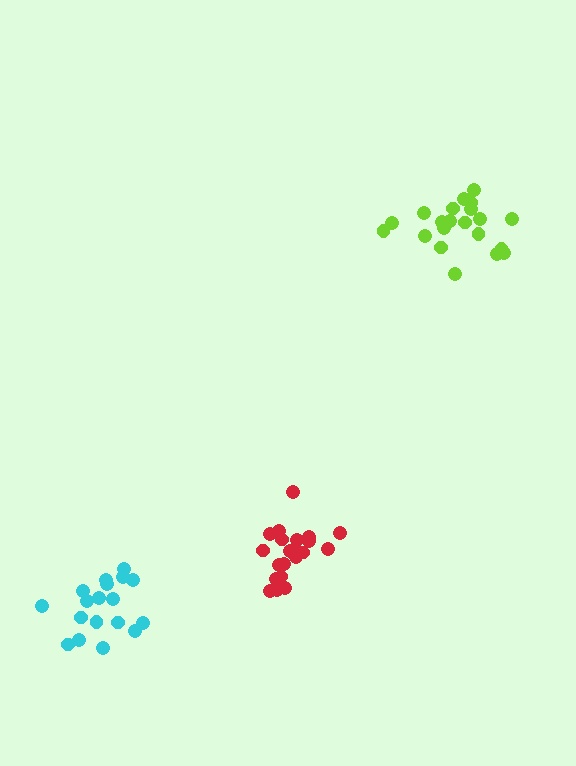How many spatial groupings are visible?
There are 3 spatial groupings.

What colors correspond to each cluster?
The clusters are colored: lime, cyan, red.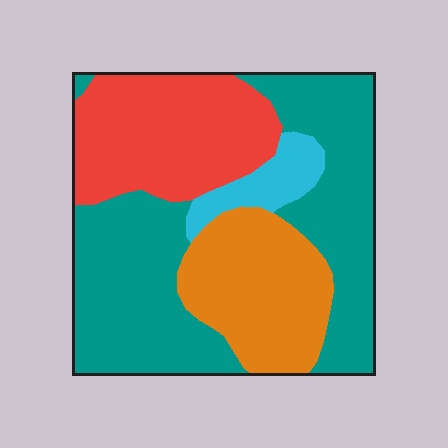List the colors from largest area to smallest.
From largest to smallest: teal, red, orange, cyan.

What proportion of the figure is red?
Red covers about 25% of the figure.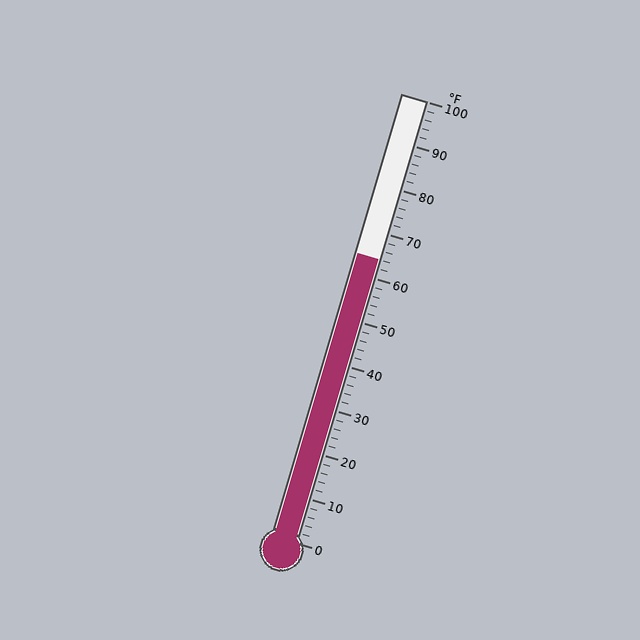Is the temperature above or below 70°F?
The temperature is below 70°F.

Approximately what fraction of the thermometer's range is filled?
The thermometer is filled to approximately 65% of its range.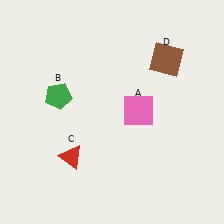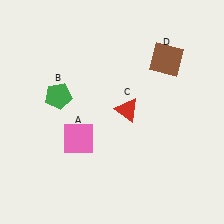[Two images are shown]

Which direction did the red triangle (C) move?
The red triangle (C) moved right.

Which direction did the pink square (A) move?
The pink square (A) moved left.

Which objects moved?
The objects that moved are: the pink square (A), the red triangle (C).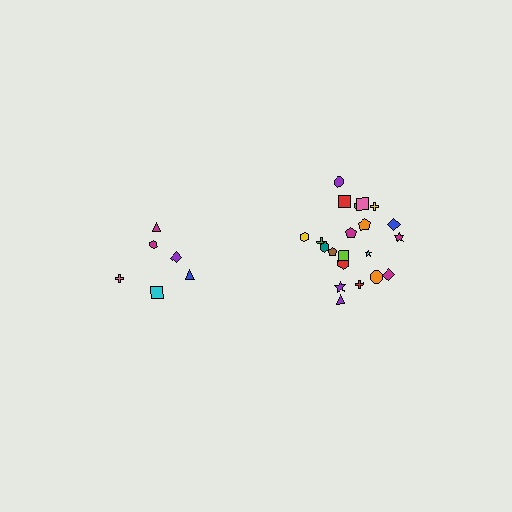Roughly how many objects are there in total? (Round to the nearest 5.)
Roughly 30 objects in total.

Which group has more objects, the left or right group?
The right group.